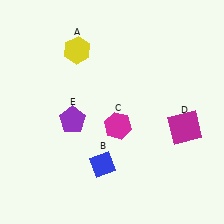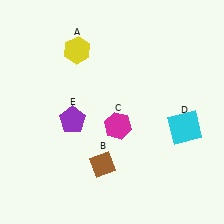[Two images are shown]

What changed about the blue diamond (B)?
In Image 1, B is blue. In Image 2, it changed to brown.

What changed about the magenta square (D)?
In Image 1, D is magenta. In Image 2, it changed to cyan.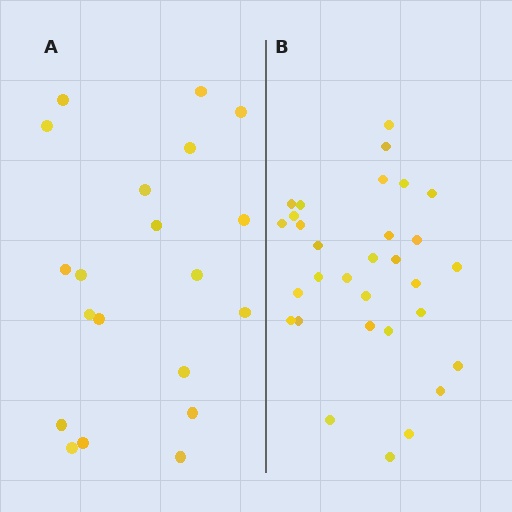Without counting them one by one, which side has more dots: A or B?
Region B (the right region) has more dots.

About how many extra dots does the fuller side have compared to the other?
Region B has roughly 12 or so more dots than region A.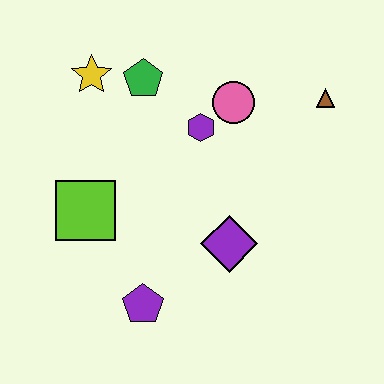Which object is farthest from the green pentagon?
The purple pentagon is farthest from the green pentagon.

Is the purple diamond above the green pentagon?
No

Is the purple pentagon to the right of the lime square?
Yes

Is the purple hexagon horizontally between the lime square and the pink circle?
Yes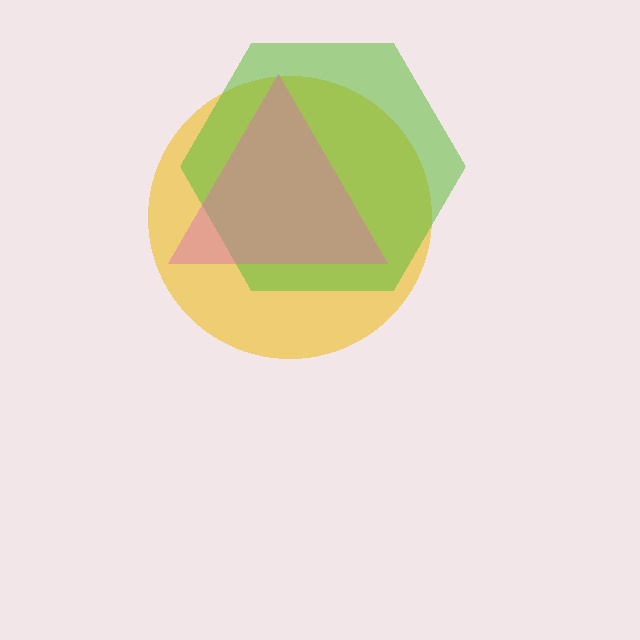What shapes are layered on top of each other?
The layered shapes are: a yellow circle, a lime hexagon, a pink triangle.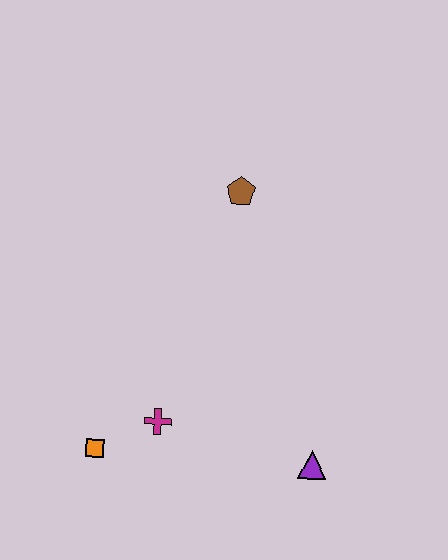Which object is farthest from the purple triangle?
The brown pentagon is farthest from the purple triangle.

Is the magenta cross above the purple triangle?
Yes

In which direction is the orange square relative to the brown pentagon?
The orange square is below the brown pentagon.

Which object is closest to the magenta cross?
The orange square is closest to the magenta cross.